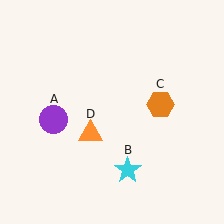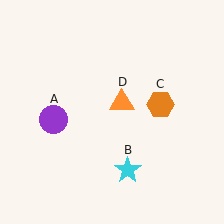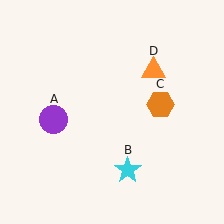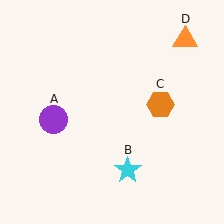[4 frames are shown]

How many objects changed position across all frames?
1 object changed position: orange triangle (object D).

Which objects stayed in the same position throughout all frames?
Purple circle (object A) and cyan star (object B) and orange hexagon (object C) remained stationary.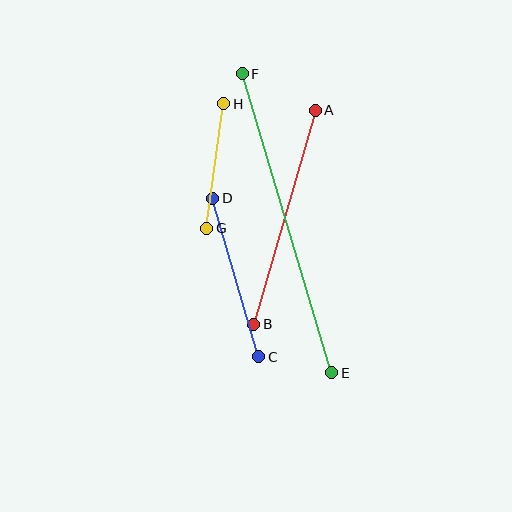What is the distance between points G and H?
The distance is approximately 126 pixels.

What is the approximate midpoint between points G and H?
The midpoint is at approximately (215, 166) pixels.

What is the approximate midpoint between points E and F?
The midpoint is at approximately (287, 223) pixels.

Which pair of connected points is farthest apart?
Points E and F are farthest apart.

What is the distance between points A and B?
The distance is approximately 222 pixels.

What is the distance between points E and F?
The distance is approximately 312 pixels.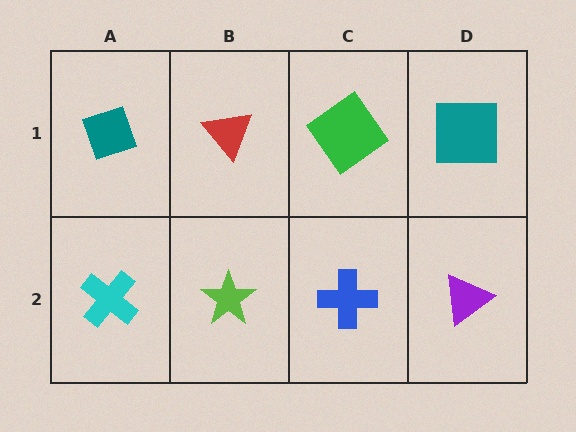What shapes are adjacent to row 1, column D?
A purple triangle (row 2, column D), a green diamond (row 1, column C).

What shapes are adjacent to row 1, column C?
A blue cross (row 2, column C), a red triangle (row 1, column B), a teal square (row 1, column D).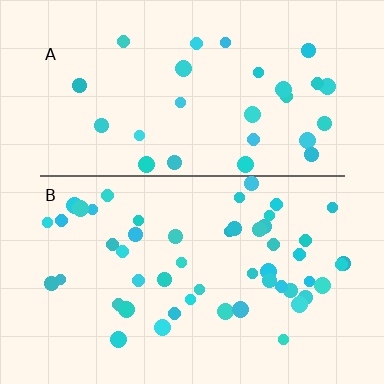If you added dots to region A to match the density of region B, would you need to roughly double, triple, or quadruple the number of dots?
Approximately double.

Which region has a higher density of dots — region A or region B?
B (the bottom).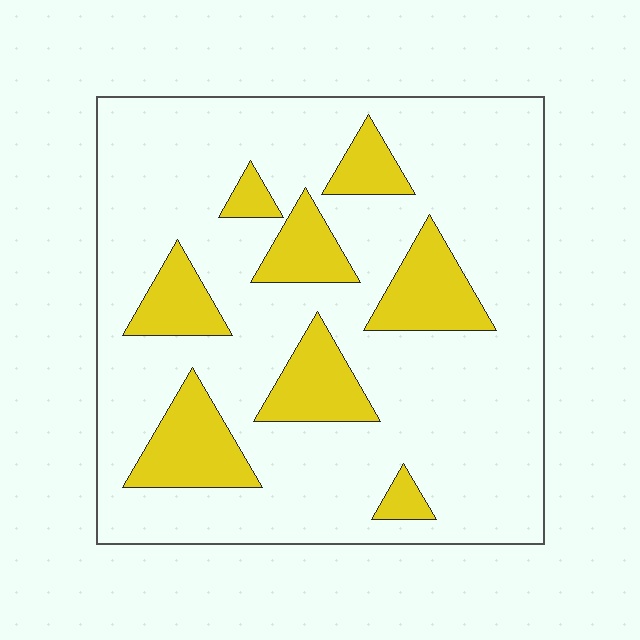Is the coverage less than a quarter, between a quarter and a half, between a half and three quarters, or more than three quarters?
Less than a quarter.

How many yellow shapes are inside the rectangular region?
8.